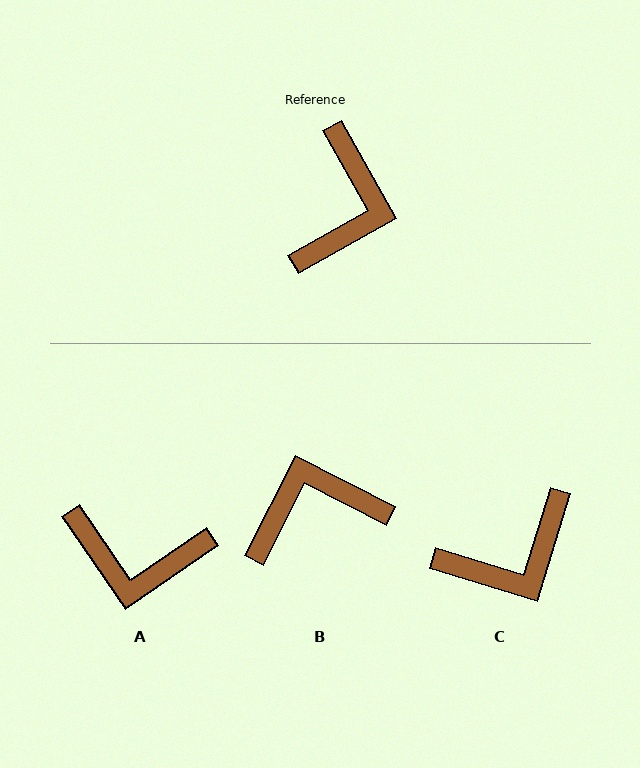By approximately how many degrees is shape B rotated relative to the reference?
Approximately 124 degrees counter-clockwise.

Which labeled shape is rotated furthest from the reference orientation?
B, about 124 degrees away.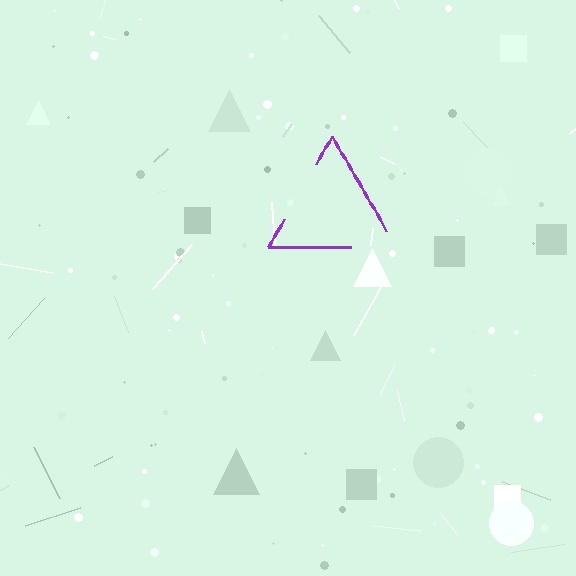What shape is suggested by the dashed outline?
The dashed outline suggests a triangle.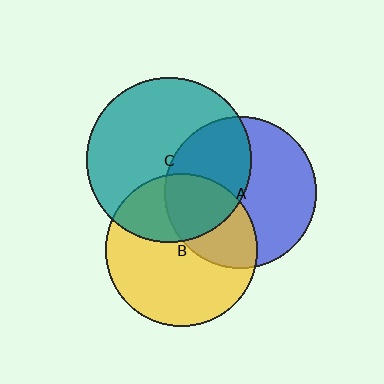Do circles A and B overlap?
Yes.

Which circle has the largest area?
Circle C (teal).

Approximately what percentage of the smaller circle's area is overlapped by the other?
Approximately 35%.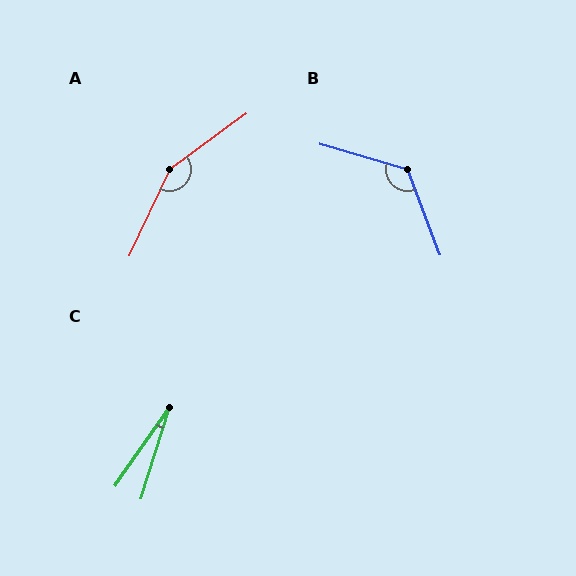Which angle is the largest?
A, at approximately 151 degrees.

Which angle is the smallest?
C, at approximately 17 degrees.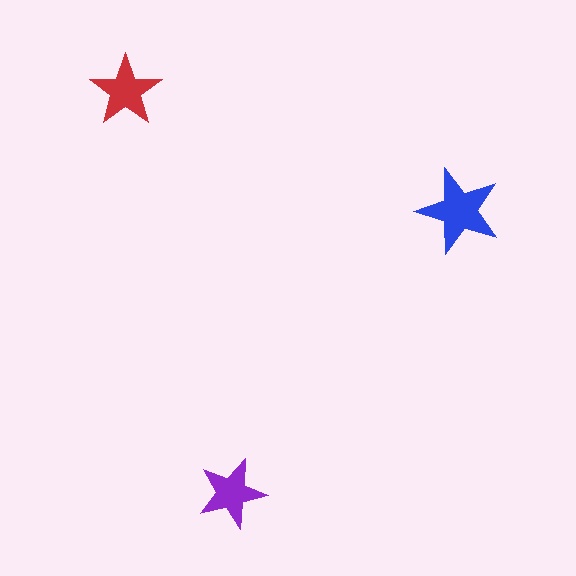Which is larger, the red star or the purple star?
The red one.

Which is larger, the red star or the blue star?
The blue one.